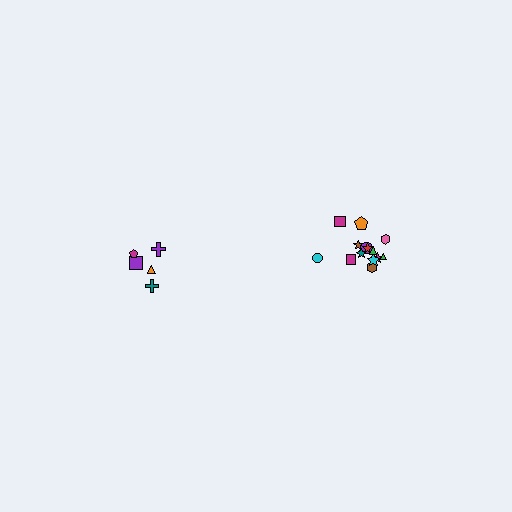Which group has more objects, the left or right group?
The right group.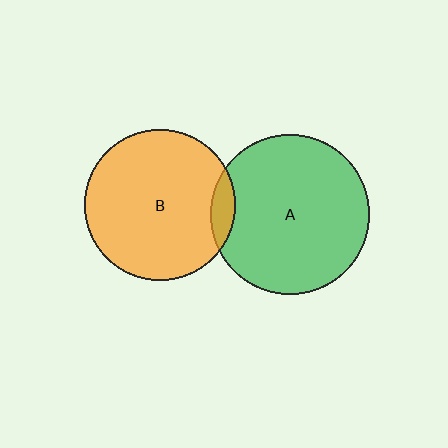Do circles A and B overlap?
Yes.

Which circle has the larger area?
Circle A (green).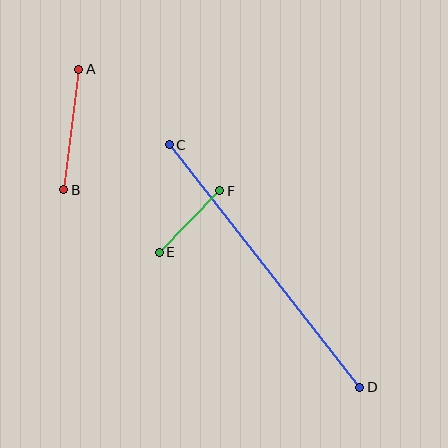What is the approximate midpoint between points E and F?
The midpoint is at approximately (189, 222) pixels.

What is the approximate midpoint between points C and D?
The midpoint is at approximately (265, 266) pixels.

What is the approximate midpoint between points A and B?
The midpoint is at approximately (71, 130) pixels.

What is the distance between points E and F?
The distance is approximately 86 pixels.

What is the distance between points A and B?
The distance is approximately 122 pixels.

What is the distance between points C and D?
The distance is approximately 308 pixels.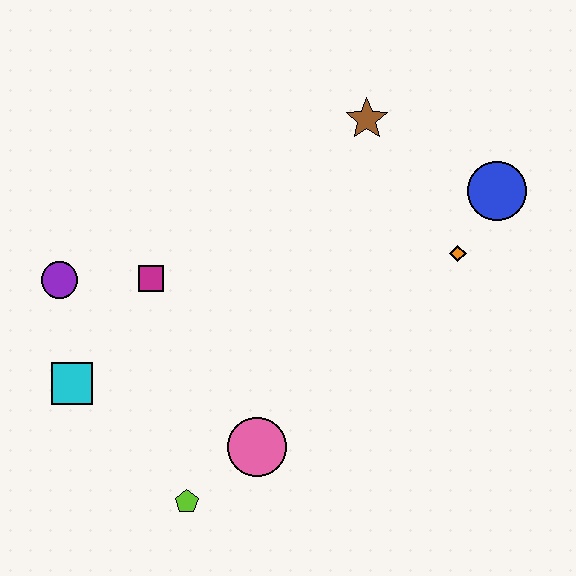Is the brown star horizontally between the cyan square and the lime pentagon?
No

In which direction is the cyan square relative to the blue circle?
The cyan square is to the left of the blue circle.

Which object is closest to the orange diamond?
The blue circle is closest to the orange diamond.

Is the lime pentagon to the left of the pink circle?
Yes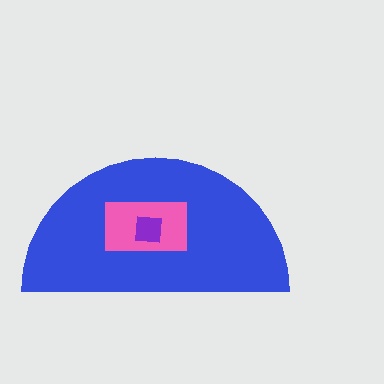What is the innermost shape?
The purple square.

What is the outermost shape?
The blue semicircle.